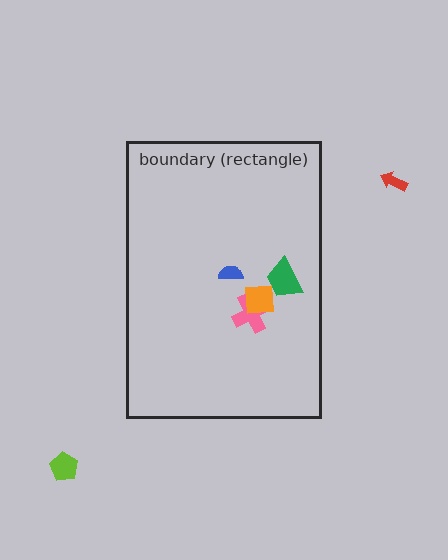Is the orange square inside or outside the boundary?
Inside.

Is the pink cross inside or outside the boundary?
Inside.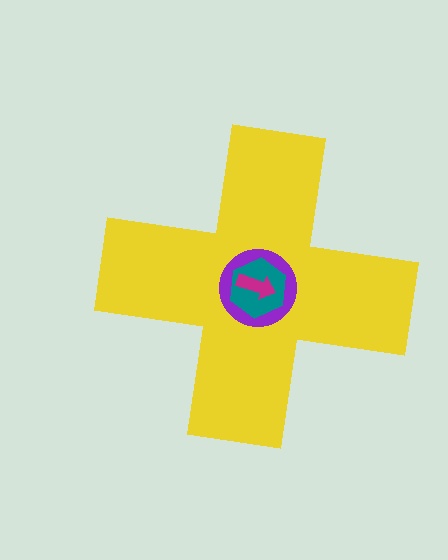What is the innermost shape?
The magenta arrow.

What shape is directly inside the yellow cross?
The purple circle.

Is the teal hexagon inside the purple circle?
Yes.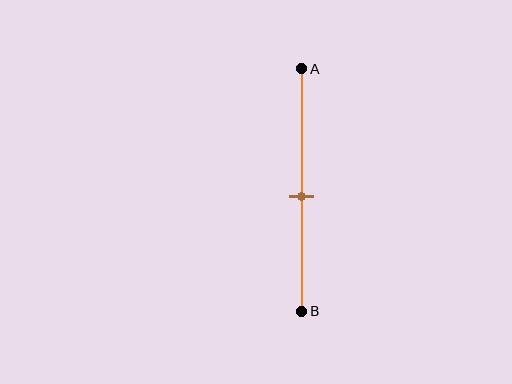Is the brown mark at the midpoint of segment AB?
Yes, the mark is approximately at the midpoint.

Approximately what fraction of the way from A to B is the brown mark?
The brown mark is approximately 55% of the way from A to B.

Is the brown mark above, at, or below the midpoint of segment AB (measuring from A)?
The brown mark is approximately at the midpoint of segment AB.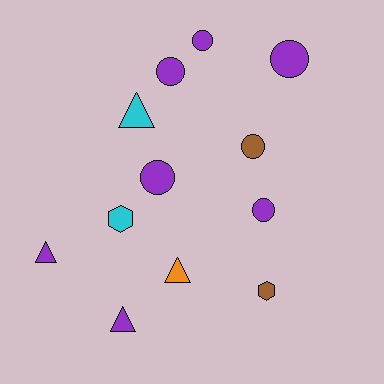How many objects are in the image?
There are 12 objects.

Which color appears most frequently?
Purple, with 7 objects.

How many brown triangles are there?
There are no brown triangles.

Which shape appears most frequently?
Circle, with 6 objects.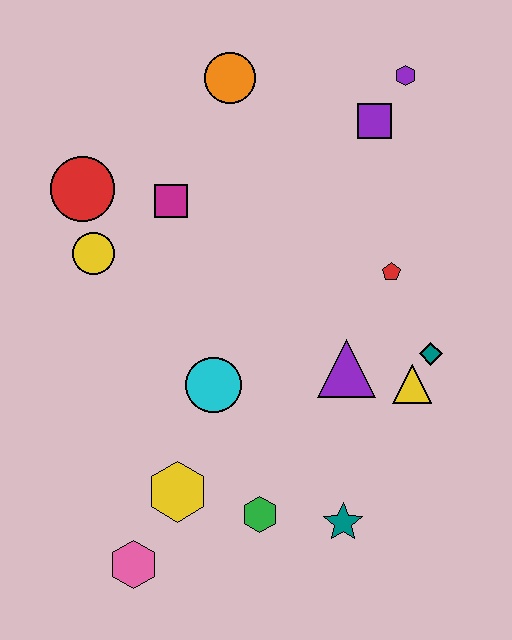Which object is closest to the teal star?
The green hexagon is closest to the teal star.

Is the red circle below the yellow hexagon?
No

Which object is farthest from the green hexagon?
The purple hexagon is farthest from the green hexagon.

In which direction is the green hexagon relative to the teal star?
The green hexagon is to the left of the teal star.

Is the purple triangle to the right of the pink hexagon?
Yes